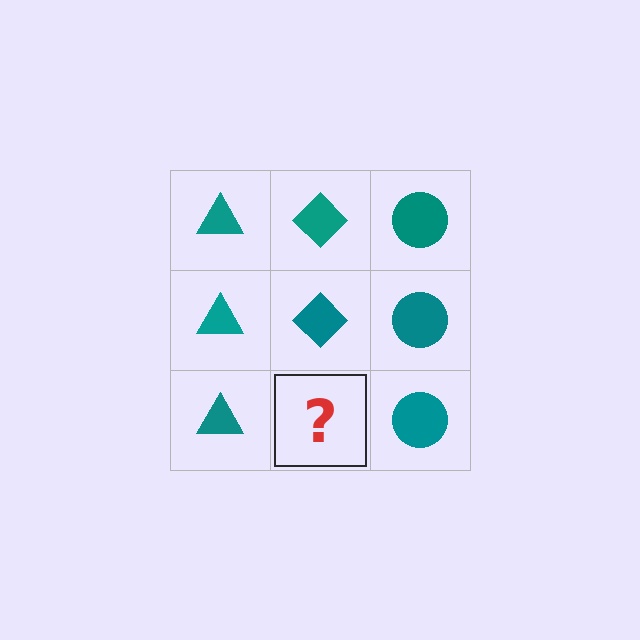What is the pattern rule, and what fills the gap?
The rule is that each column has a consistent shape. The gap should be filled with a teal diamond.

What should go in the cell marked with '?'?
The missing cell should contain a teal diamond.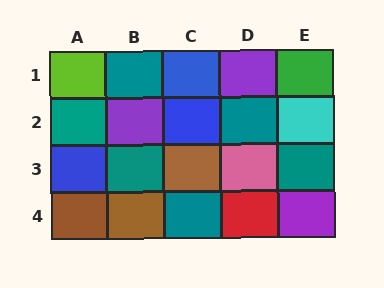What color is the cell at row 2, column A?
Teal.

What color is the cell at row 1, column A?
Lime.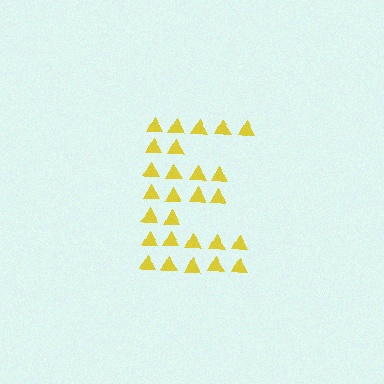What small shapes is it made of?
It is made of small triangles.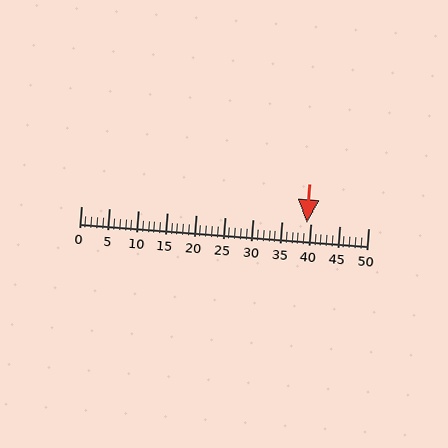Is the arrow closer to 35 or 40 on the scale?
The arrow is closer to 40.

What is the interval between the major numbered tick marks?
The major tick marks are spaced 5 units apart.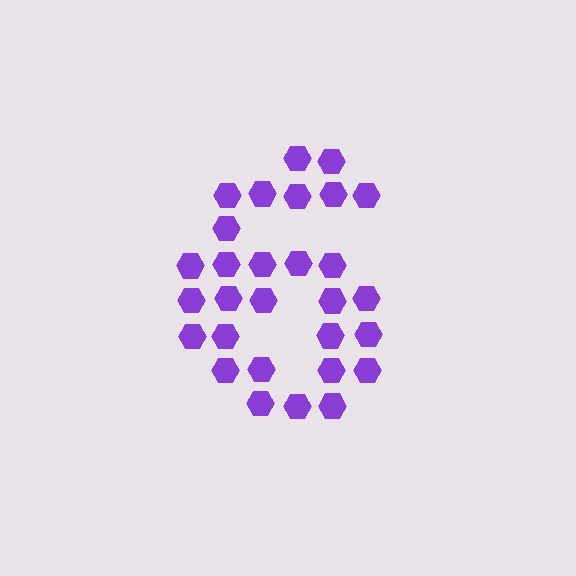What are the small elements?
The small elements are hexagons.